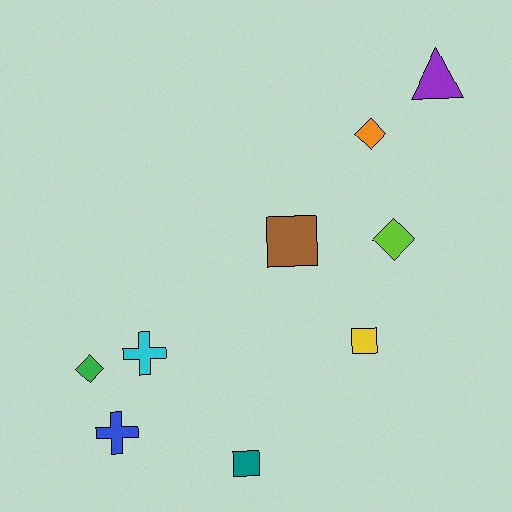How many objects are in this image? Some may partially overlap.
There are 9 objects.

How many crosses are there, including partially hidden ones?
There are 2 crosses.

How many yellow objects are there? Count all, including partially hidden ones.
There is 1 yellow object.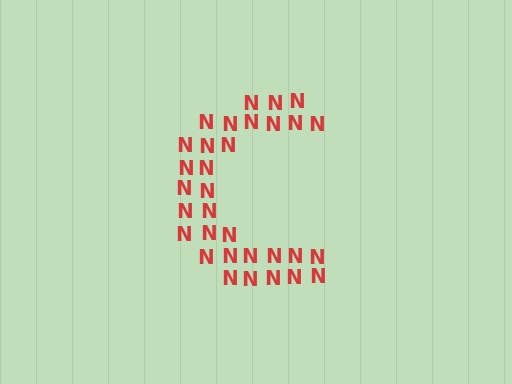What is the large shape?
The large shape is the letter C.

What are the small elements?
The small elements are letter N's.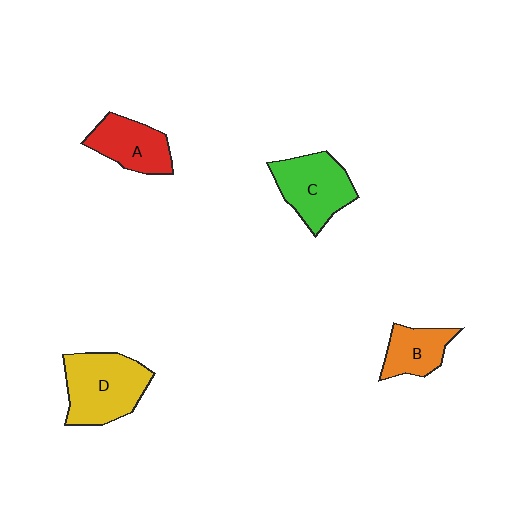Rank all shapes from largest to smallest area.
From largest to smallest: D (yellow), C (green), A (red), B (orange).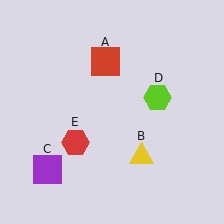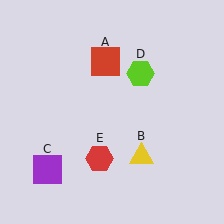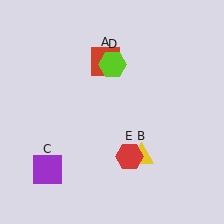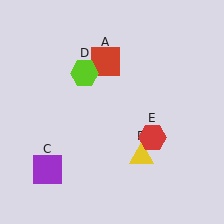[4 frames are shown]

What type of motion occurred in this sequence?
The lime hexagon (object D), red hexagon (object E) rotated counterclockwise around the center of the scene.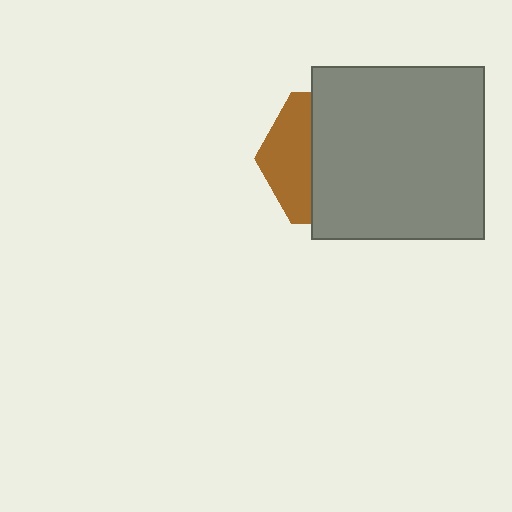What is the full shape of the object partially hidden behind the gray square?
The partially hidden object is a brown hexagon.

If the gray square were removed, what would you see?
You would see the complete brown hexagon.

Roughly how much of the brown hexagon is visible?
A small part of it is visible (roughly 34%).